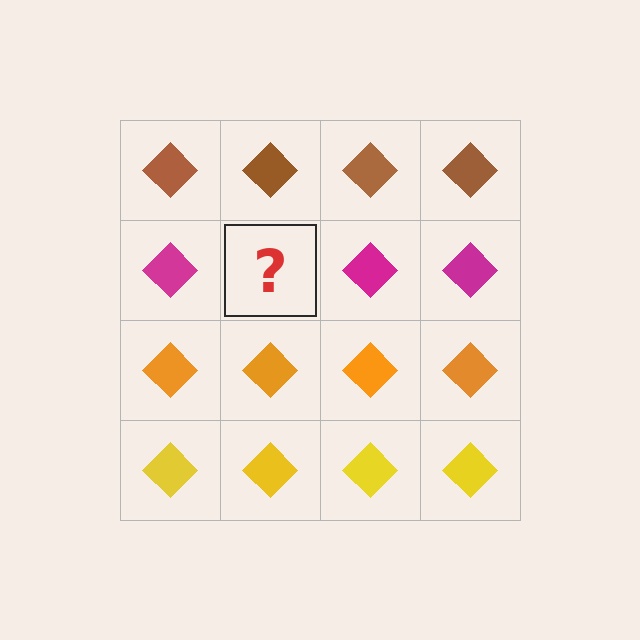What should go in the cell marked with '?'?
The missing cell should contain a magenta diamond.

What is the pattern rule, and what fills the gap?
The rule is that each row has a consistent color. The gap should be filled with a magenta diamond.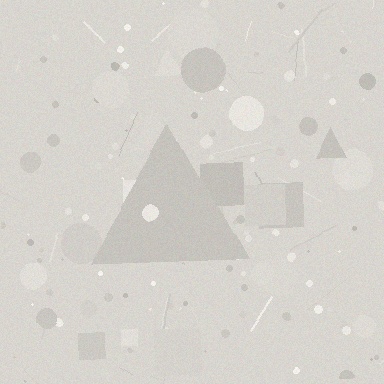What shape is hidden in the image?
A triangle is hidden in the image.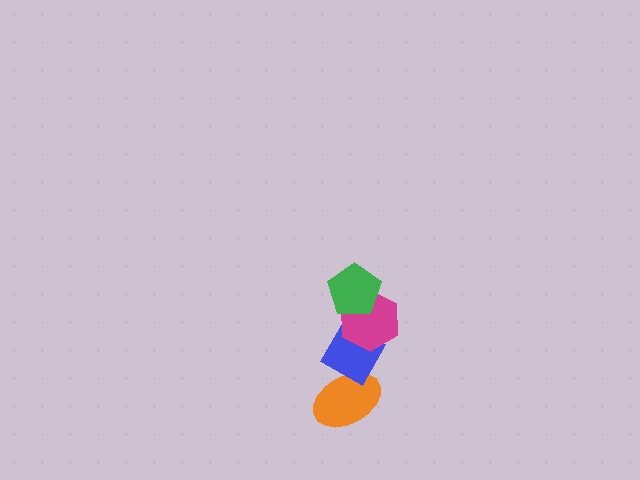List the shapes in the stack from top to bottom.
From top to bottom: the green pentagon, the magenta hexagon, the blue diamond, the orange ellipse.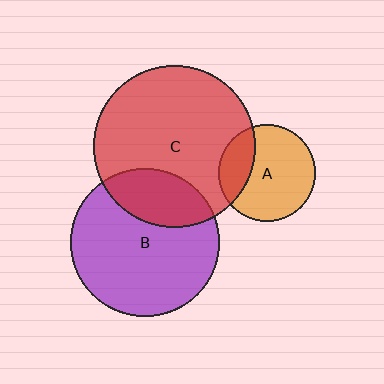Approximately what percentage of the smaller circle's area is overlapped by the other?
Approximately 25%.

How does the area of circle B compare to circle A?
Approximately 2.4 times.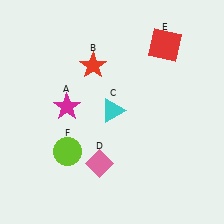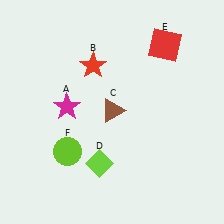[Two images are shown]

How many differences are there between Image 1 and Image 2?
There are 2 differences between the two images.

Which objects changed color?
C changed from cyan to brown. D changed from pink to lime.